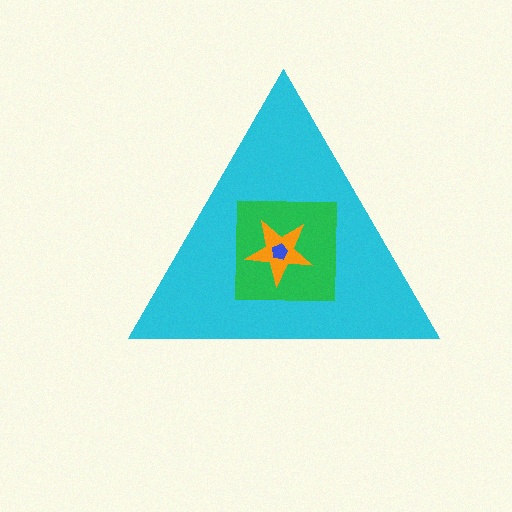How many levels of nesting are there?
4.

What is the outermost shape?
The cyan triangle.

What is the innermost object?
The blue pentagon.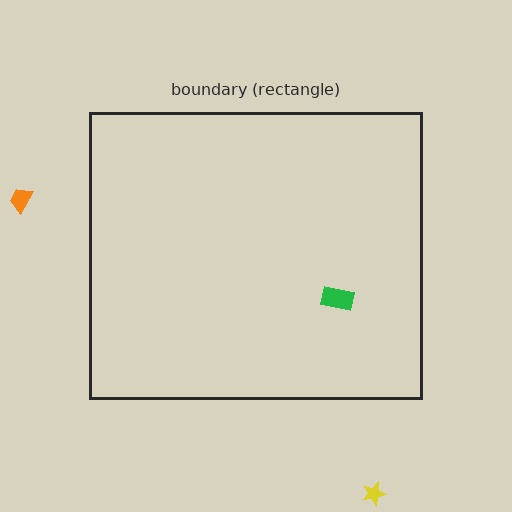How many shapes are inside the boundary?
1 inside, 2 outside.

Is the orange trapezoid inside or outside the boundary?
Outside.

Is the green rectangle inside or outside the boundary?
Inside.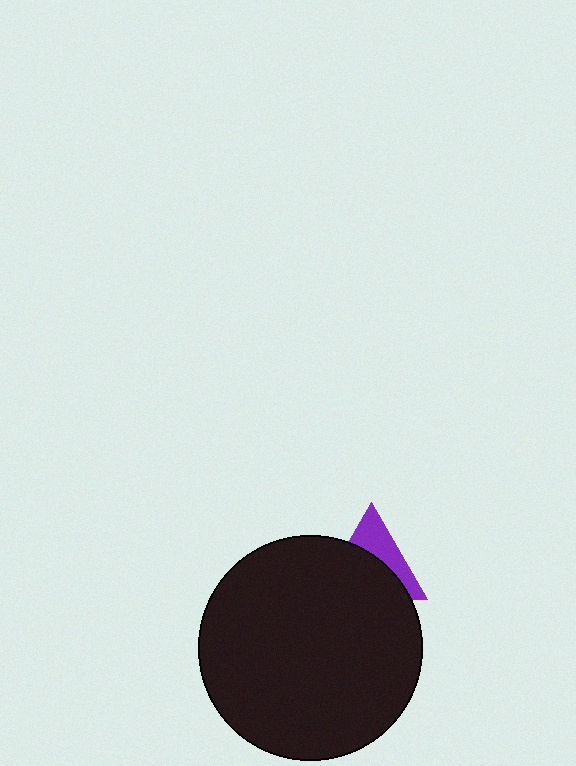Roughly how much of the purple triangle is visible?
A small part of it is visible (roughly 40%).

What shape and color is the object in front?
The object in front is a black circle.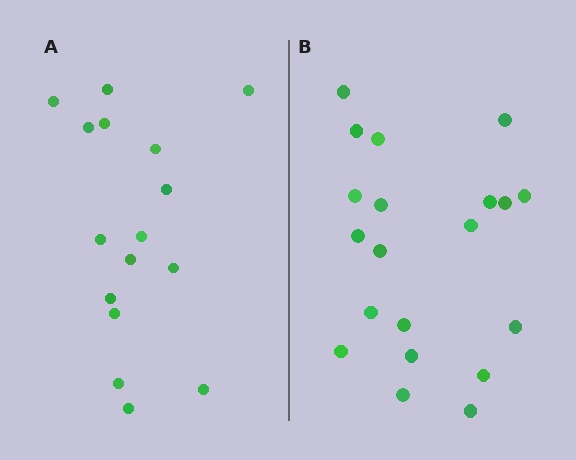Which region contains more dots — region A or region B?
Region B (the right region) has more dots.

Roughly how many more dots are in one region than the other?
Region B has about 4 more dots than region A.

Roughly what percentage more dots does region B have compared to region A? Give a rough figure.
About 25% more.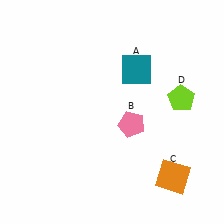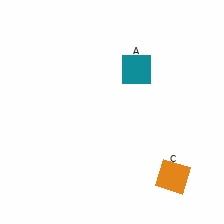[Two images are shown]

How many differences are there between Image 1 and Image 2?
There are 2 differences between the two images.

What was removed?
The lime pentagon (D), the pink pentagon (B) were removed in Image 2.